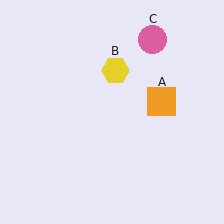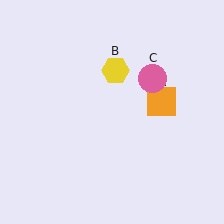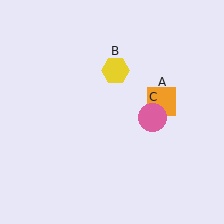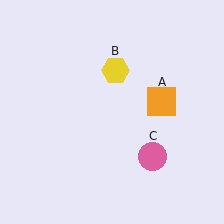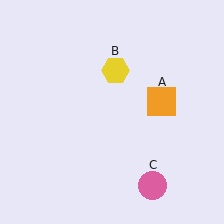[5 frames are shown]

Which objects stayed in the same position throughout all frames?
Orange square (object A) and yellow hexagon (object B) remained stationary.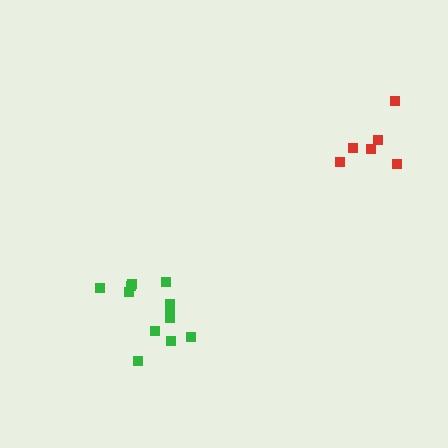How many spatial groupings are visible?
There are 2 spatial groupings.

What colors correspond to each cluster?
The clusters are colored: red, green.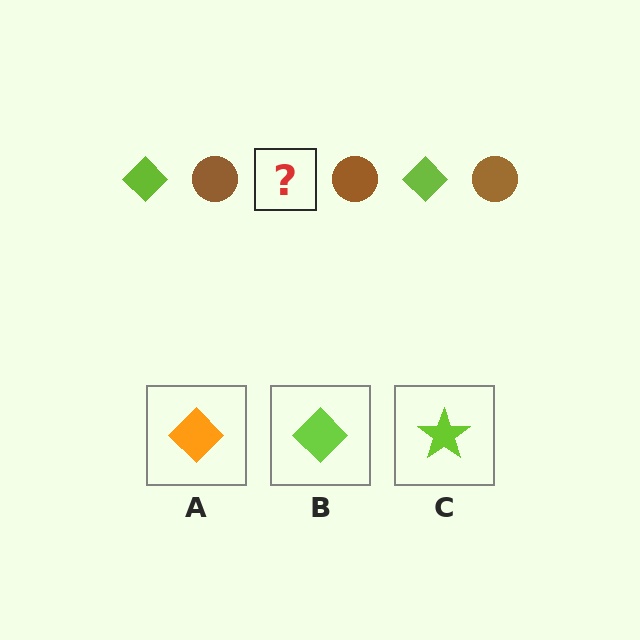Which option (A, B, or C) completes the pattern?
B.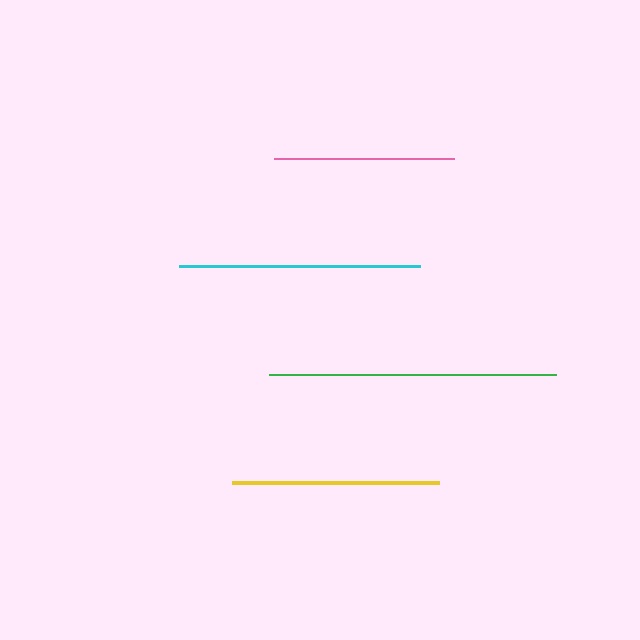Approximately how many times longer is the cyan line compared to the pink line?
The cyan line is approximately 1.3 times the length of the pink line.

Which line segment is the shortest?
The pink line is the shortest at approximately 180 pixels.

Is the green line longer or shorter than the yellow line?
The green line is longer than the yellow line.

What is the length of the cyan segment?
The cyan segment is approximately 241 pixels long.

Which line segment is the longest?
The green line is the longest at approximately 288 pixels.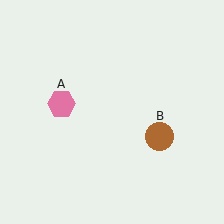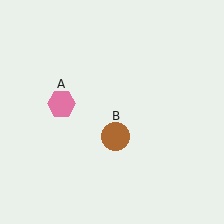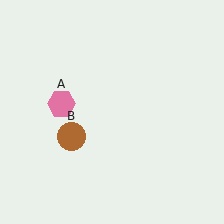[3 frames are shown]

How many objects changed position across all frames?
1 object changed position: brown circle (object B).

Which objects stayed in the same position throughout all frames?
Pink hexagon (object A) remained stationary.